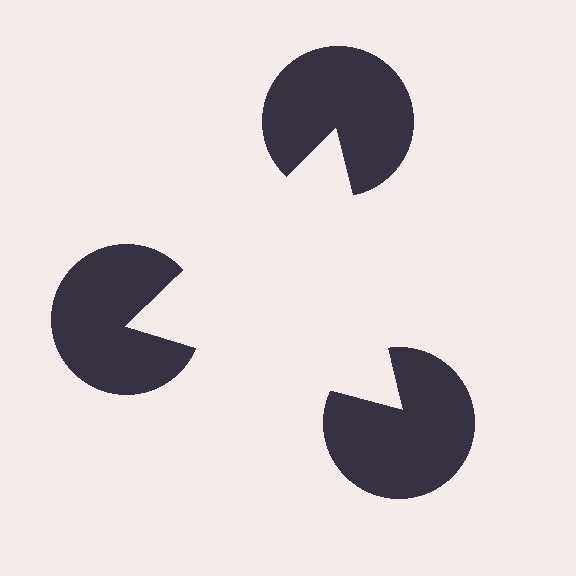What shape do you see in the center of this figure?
An illusory triangle — its edges are inferred from the aligned wedge cuts in the pac-man discs, not physically drawn.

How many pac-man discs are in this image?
There are 3 — one at each vertex of the illusory triangle.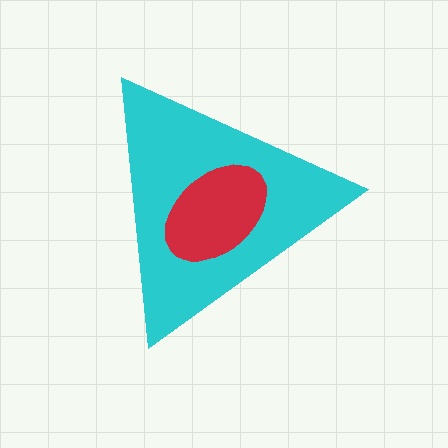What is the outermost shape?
The cyan triangle.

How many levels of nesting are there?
2.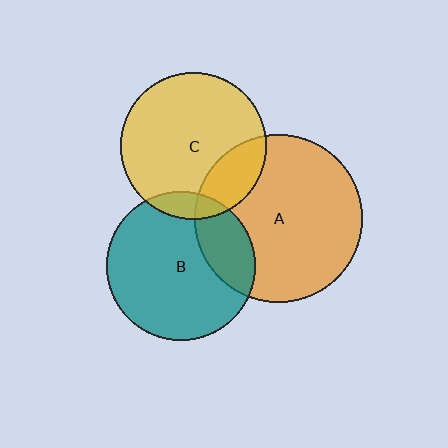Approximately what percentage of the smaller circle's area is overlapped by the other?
Approximately 20%.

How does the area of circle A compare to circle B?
Approximately 1.3 times.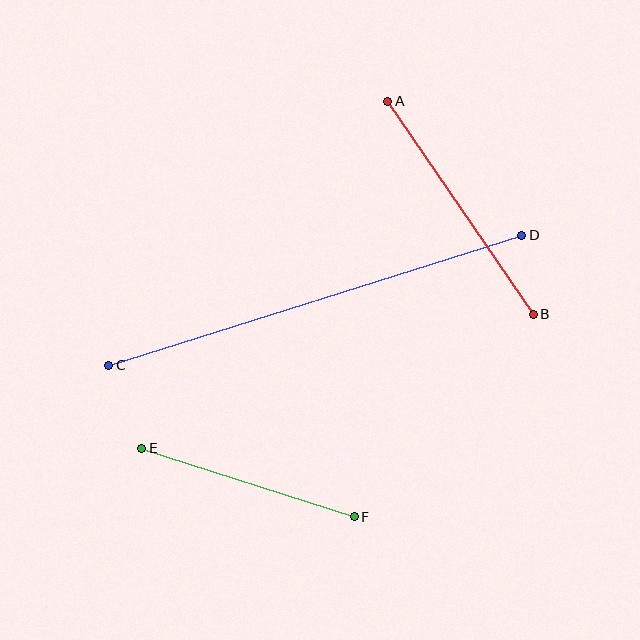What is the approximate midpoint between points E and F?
The midpoint is at approximately (248, 482) pixels.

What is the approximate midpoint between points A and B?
The midpoint is at approximately (461, 208) pixels.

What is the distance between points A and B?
The distance is approximately 258 pixels.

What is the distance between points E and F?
The distance is approximately 223 pixels.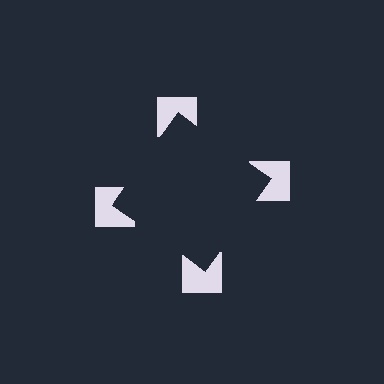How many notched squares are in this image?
There are 4 — one at each vertex of the illusory square.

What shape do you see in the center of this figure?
An illusory square — its edges are inferred from the aligned wedge cuts in the notched squares, not physically drawn.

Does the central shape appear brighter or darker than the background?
It typically appears slightly darker than the background, even though no actual brightness change is drawn.